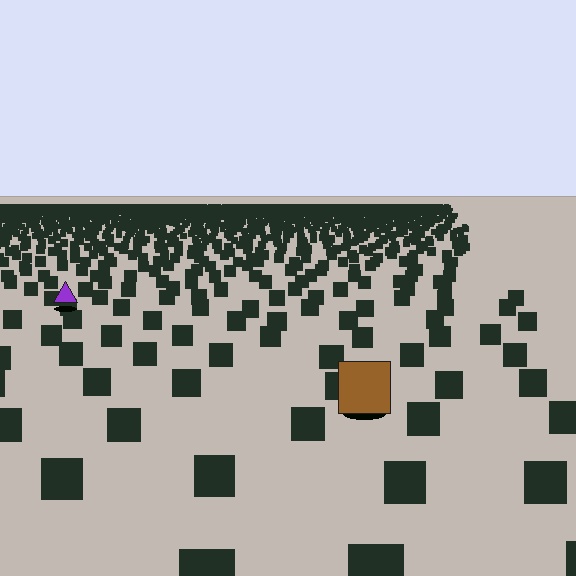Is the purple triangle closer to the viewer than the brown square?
No. The brown square is closer — you can tell from the texture gradient: the ground texture is coarser near it.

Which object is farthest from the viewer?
The purple triangle is farthest from the viewer. It appears smaller and the ground texture around it is denser.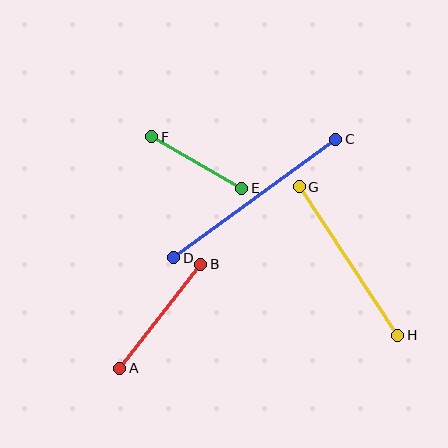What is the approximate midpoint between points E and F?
The midpoint is at approximately (197, 162) pixels.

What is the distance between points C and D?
The distance is approximately 201 pixels.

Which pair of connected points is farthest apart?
Points C and D are farthest apart.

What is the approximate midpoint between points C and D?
The midpoint is at approximately (255, 199) pixels.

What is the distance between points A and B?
The distance is approximately 132 pixels.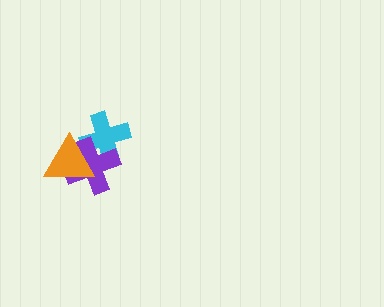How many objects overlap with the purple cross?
2 objects overlap with the purple cross.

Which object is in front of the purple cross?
The orange triangle is in front of the purple cross.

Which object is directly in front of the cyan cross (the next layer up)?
The purple cross is directly in front of the cyan cross.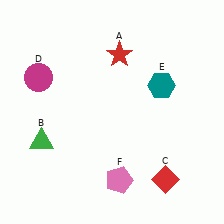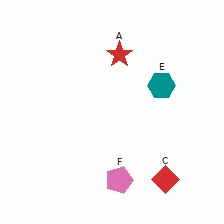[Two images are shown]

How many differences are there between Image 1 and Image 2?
There are 2 differences between the two images.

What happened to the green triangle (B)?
The green triangle (B) was removed in Image 2. It was in the bottom-left area of Image 1.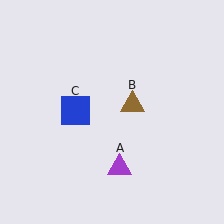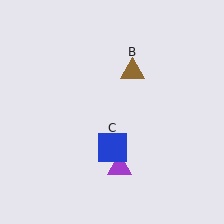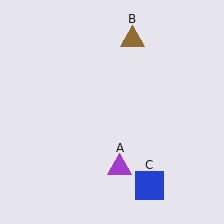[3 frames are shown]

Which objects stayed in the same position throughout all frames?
Purple triangle (object A) remained stationary.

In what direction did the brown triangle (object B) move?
The brown triangle (object B) moved up.